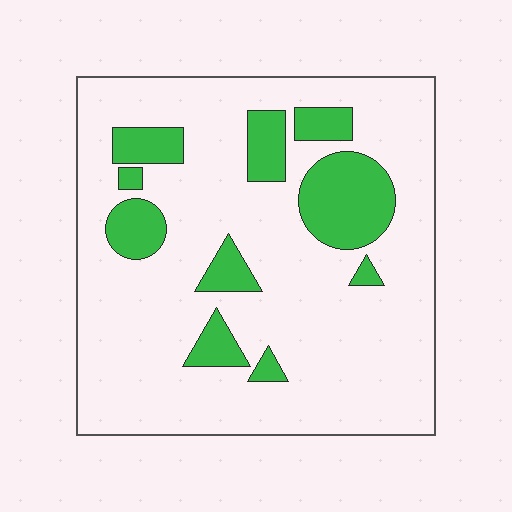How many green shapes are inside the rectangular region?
10.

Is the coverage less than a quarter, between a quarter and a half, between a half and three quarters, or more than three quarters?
Less than a quarter.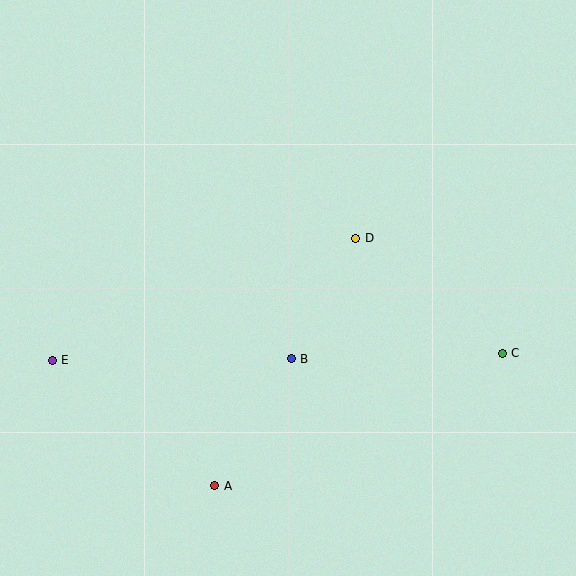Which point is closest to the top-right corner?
Point D is closest to the top-right corner.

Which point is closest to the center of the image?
Point B at (291, 359) is closest to the center.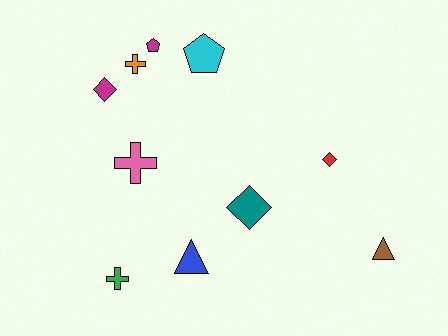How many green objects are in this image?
There is 1 green object.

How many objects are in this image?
There are 10 objects.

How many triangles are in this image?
There are 2 triangles.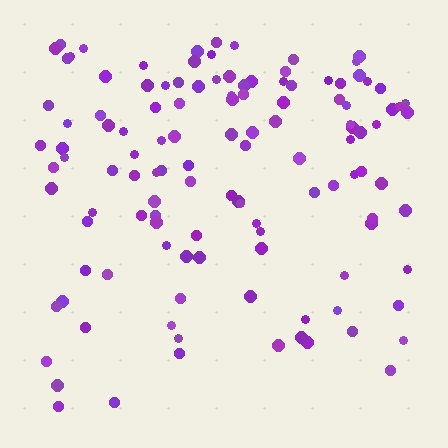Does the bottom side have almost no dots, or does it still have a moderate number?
Still a moderate number, just noticeably fewer than the top.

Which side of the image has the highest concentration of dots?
The top.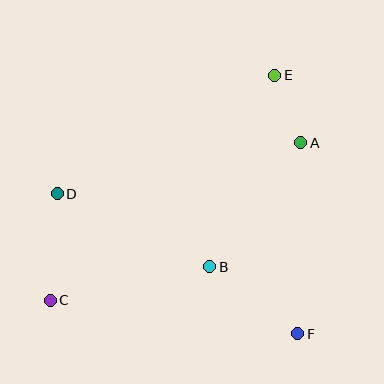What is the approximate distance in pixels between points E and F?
The distance between E and F is approximately 259 pixels.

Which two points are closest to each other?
Points A and E are closest to each other.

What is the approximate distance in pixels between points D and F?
The distance between D and F is approximately 278 pixels.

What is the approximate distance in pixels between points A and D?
The distance between A and D is approximately 249 pixels.